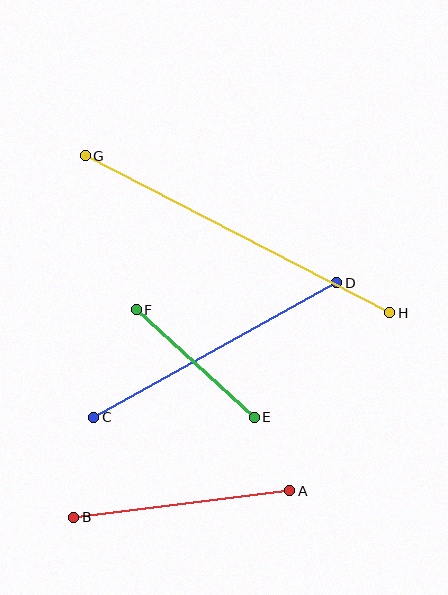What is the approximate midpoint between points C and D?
The midpoint is at approximately (215, 350) pixels.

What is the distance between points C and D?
The distance is approximately 278 pixels.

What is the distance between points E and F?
The distance is approximately 160 pixels.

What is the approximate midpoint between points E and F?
The midpoint is at approximately (195, 364) pixels.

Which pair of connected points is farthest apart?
Points G and H are farthest apart.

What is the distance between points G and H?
The distance is approximately 343 pixels.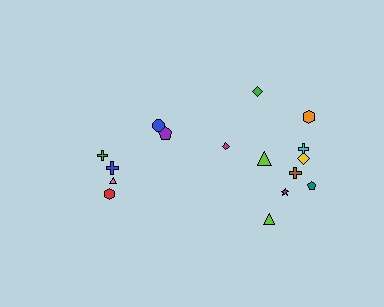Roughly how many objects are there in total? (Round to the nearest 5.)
Roughly 15 objects in total.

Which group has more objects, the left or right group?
The right group.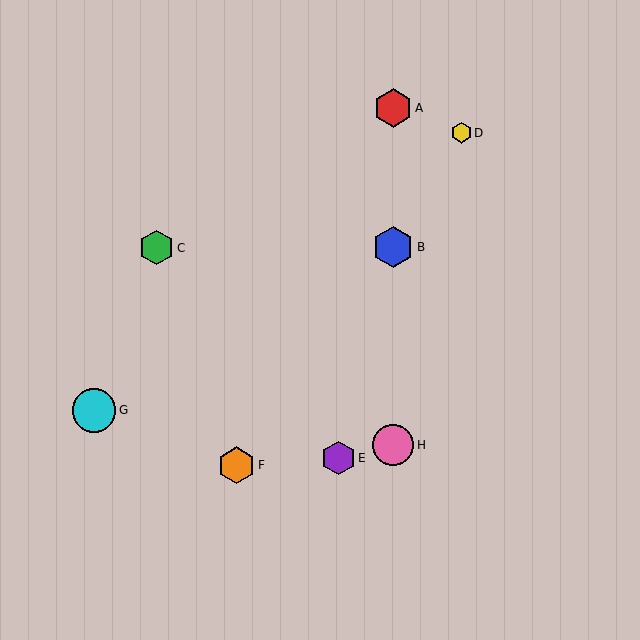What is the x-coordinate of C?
Object C is at x≈157.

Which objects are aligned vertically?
Objects A, B, H are aligned vertically.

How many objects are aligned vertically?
3 objects (A, B, H) are aligned vertically.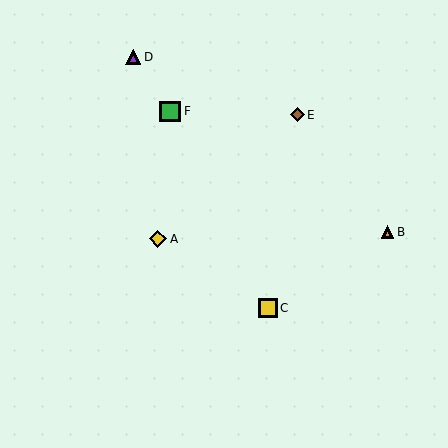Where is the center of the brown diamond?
The center of the brown diamond is at (298, 115).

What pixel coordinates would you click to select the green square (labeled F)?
Click at (170, 111) to select the green square F.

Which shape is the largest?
The green square (labeled F) is the largest.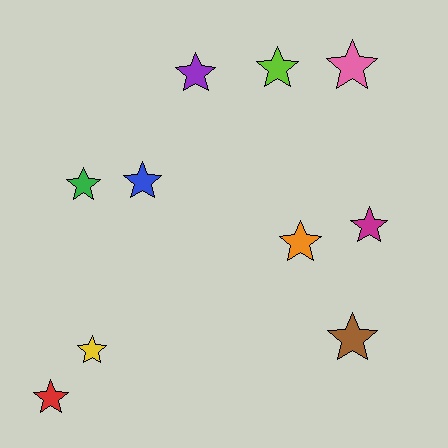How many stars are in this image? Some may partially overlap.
There are 10 stars.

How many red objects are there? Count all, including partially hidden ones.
There is 1 red object.